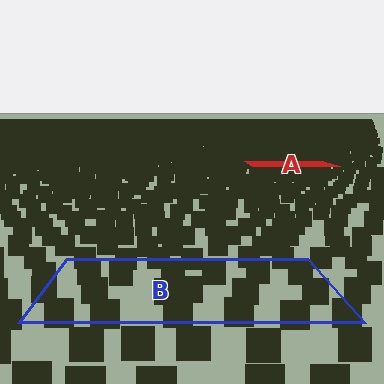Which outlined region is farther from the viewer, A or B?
Region A is farther from the viewer — the texture elements inside it appear smaller and more densely packed.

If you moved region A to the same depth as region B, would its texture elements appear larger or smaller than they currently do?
They would appear larger. At a closer depth, the same texture elements are projected at a bigger on-screen size.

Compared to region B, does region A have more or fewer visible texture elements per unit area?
Region A has more texture elements per unit area — they are packed more densely because it is farther away.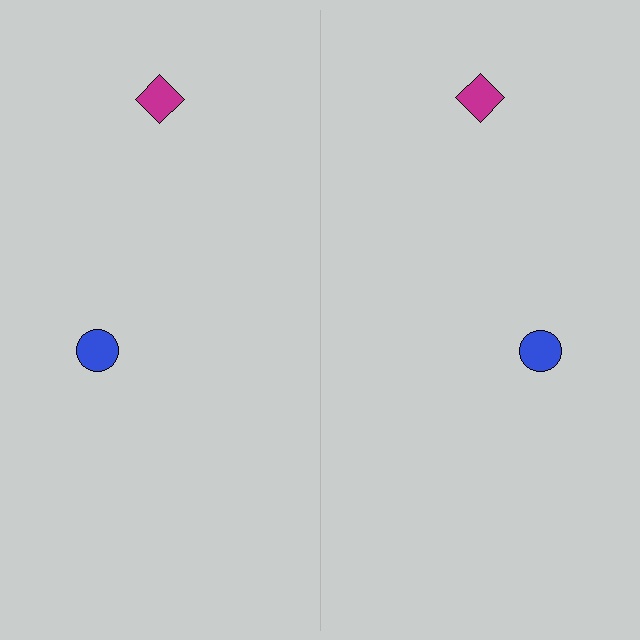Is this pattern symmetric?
Yes, this pattern has bilateral (reflection) symmetry.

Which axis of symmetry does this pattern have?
The pattern has a vertical axis of symmetry running through the center of the image.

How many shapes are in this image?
There are 4 shapes in this image.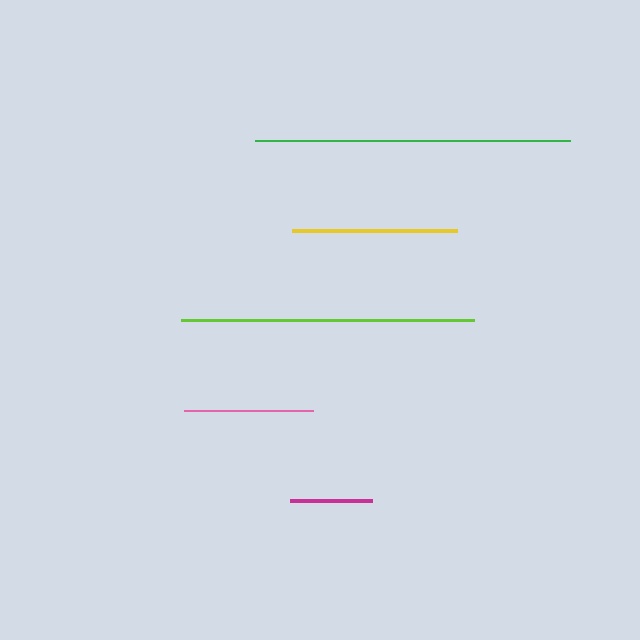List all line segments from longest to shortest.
From longest to shortest: green, lime, yellow, pink, magenta.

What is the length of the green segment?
The green segment is approximately 315 pixels long.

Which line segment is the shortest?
The magenta line is the shortest at approximately 82 pixels.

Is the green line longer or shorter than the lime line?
The green line is longer than the lime line.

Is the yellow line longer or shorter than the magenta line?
The yellow line is longer than the magenta line.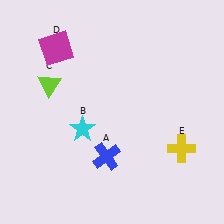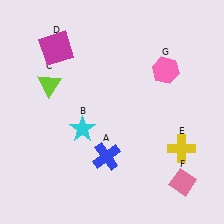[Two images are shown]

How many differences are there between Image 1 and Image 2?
There are 2 differences between the two images.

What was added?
A pink diamond (F), a pink hexagon (G) were added in Image 2.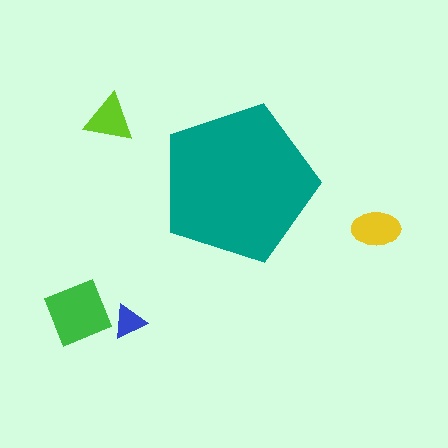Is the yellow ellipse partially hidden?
No, the yellow ellipse is fully visible.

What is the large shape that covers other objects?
A teal pentagon.